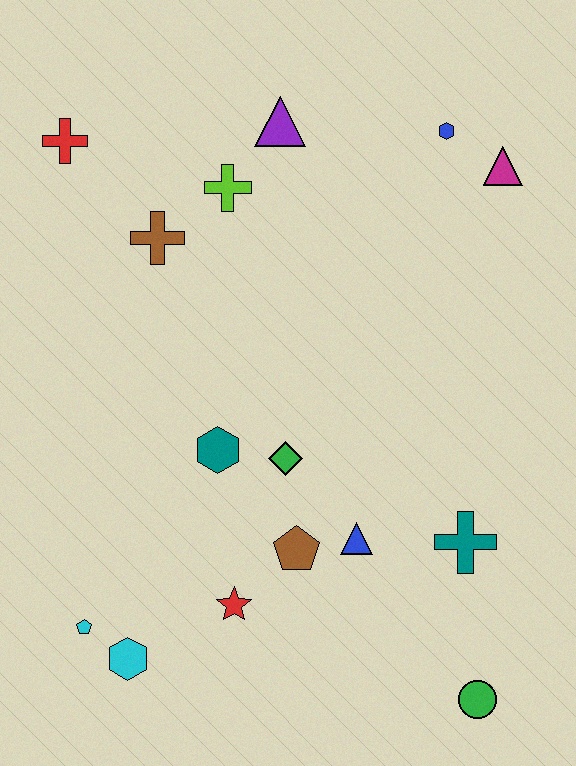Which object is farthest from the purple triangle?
The green circle is farthest from the purple triangle.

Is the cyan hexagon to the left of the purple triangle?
Yes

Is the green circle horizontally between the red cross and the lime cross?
No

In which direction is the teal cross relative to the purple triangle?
The teal cross is below the purple triangle.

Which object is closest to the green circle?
The teal cross is closest to the green circle.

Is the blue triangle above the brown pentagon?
Yes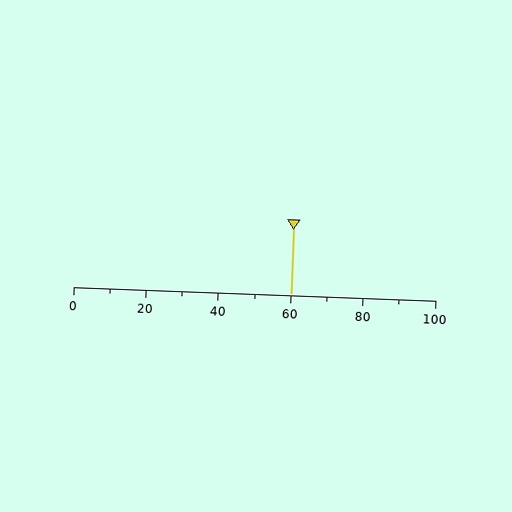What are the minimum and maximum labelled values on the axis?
The axis runs from 0 to 100.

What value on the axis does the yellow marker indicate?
The marker indicates approximately 60.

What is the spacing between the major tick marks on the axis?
The major ticks are spaced 20 apart.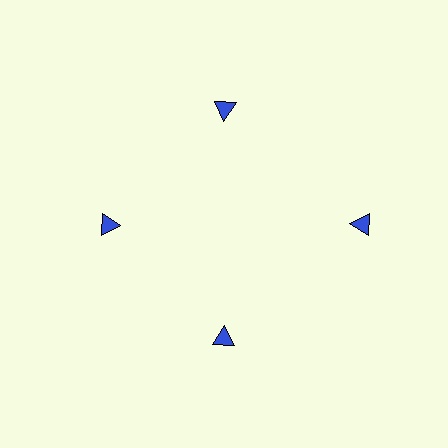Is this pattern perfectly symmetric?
No. The 4 blue triangles are arranged in a ring, but one element near the 3 o'clock position is pushed outward from the center, breaking the 4-fold rotational symmetry.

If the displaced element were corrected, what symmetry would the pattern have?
It would have 4-fold rotational symmetry — the pattern would map onto itself every 90 degrees.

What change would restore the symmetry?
The symmetry would be restored by moving it inward, back onto the ring so that all 4 triangles sit at equal angles and equal distance from the center.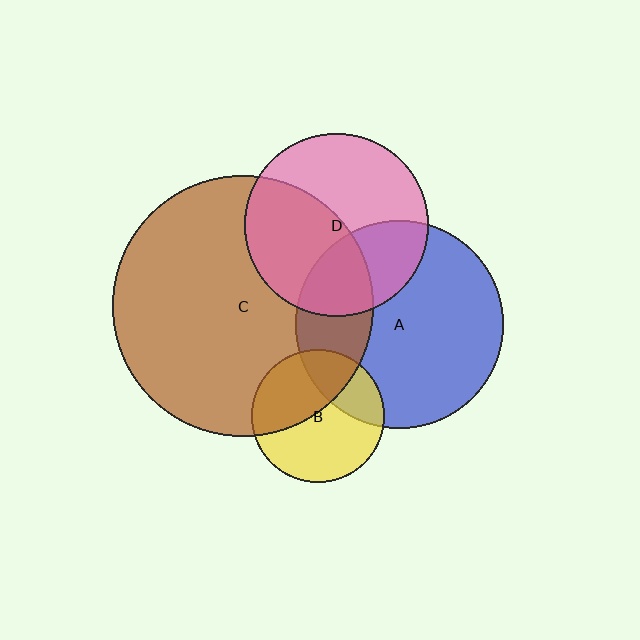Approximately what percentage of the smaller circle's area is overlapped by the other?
Approximately 45%.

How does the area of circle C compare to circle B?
Approximately 3.9 times.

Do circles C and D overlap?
Yes.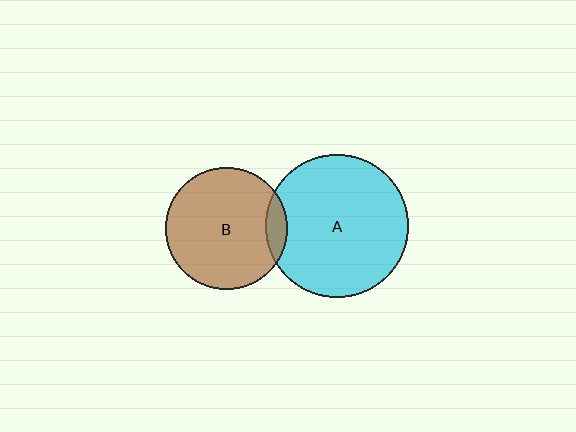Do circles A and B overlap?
Yes.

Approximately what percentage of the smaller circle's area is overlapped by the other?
Approximately 10%.